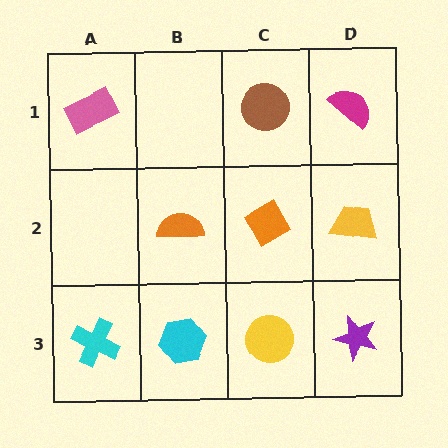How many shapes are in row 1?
3 shapes.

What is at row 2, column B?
An orange semicircle.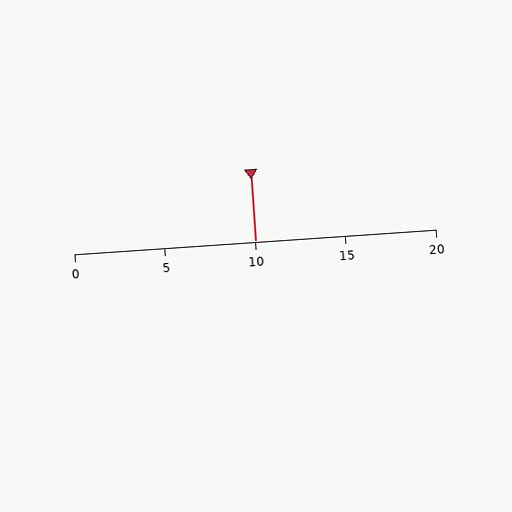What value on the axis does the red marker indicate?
The marker indicates approximately 10.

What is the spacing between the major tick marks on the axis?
The major ticks are spaced 5 apart.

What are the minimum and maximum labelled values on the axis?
The axis runs from 0 to 20.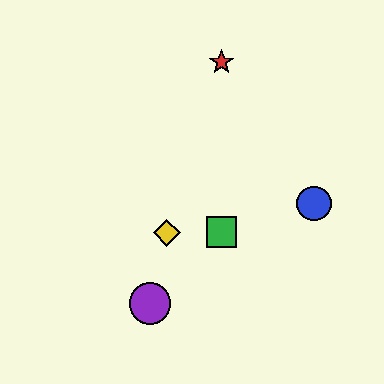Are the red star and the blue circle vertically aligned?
No, the red star is at x≈221 and the blue circle is at x≈314.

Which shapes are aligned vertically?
The red star, the green square are aligned vertically.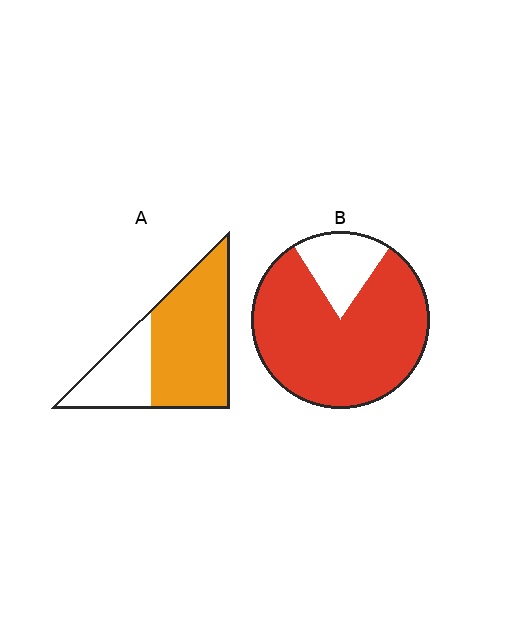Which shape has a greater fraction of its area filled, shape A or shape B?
Shape B.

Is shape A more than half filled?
Yes.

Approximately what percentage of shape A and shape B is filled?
A is approximately 70% and B is approximately 80%.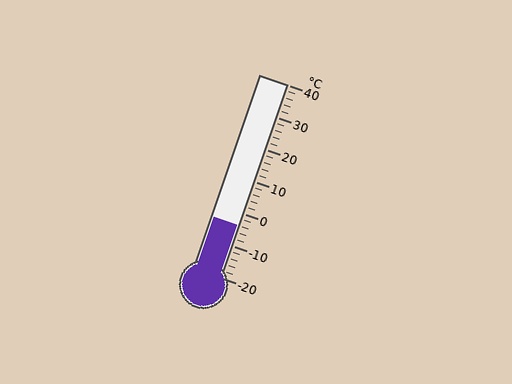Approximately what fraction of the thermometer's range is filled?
The thermometer is filled to approximately 25% of its range.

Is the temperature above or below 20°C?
The temperature is below 20°C.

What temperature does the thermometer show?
The thermometer shows approximately -4°C.